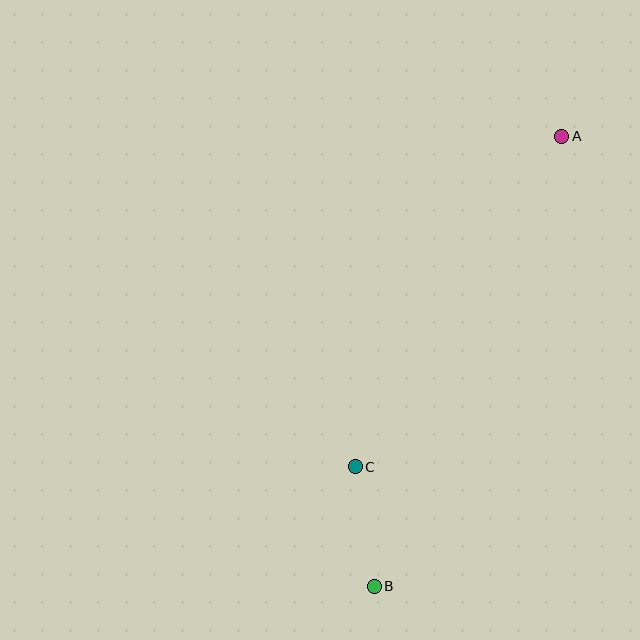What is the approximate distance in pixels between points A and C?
The distance between A and C is approximately 390 pixels.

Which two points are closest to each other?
Points B and C are closest to each other.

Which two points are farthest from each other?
Points A and B are farthest from each other.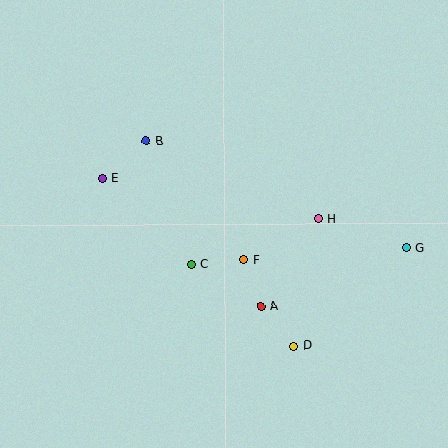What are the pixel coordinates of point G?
Point G is at (406, 247).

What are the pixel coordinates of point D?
Point D is at (293, 346).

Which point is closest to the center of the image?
Point F at (244, 260) is closest to the center.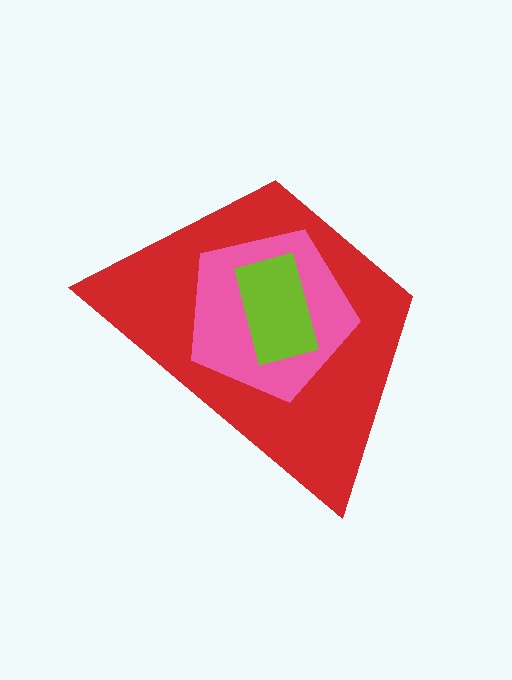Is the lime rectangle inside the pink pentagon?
Yes.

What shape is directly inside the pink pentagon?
The lime rectangle.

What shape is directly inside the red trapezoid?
The pink pentagon.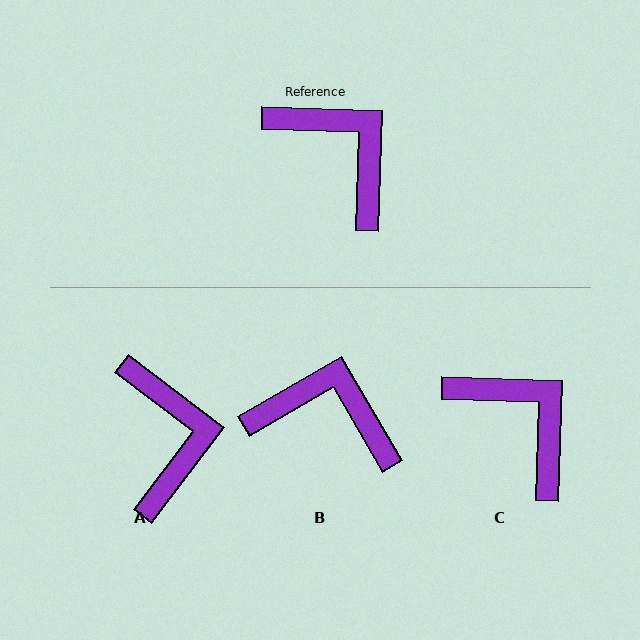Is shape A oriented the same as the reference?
No, it is off by about 35 degrees.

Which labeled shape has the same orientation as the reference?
C.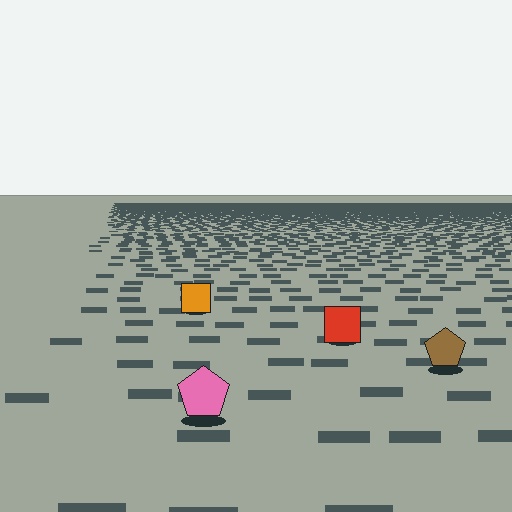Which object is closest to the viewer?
The pink pentagon is closest. The texture marks near it are larger and more spread out.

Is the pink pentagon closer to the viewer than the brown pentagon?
Yes. The pink pentagon is closer — you can tell from the texture gradient: the ground texture is coarser near it.